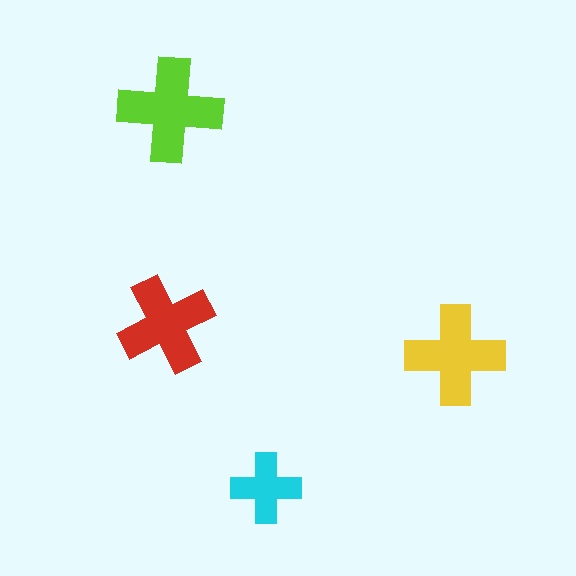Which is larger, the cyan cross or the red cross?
The red one.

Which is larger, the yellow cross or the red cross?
The yellow one.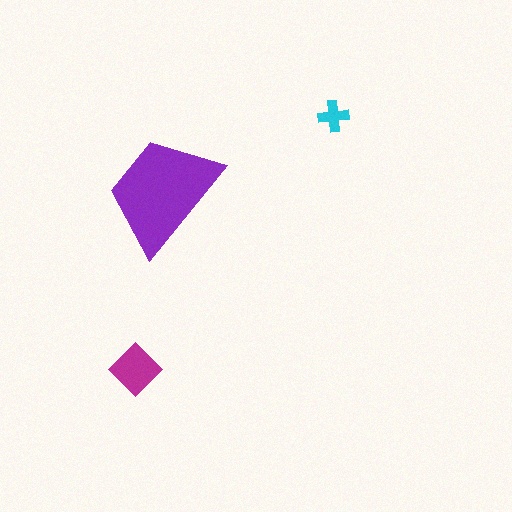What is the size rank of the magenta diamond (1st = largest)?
2nd.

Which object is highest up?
The cyan cross is topmost.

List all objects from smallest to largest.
The cyan cross, the magenta diamond, the purple trapezoid.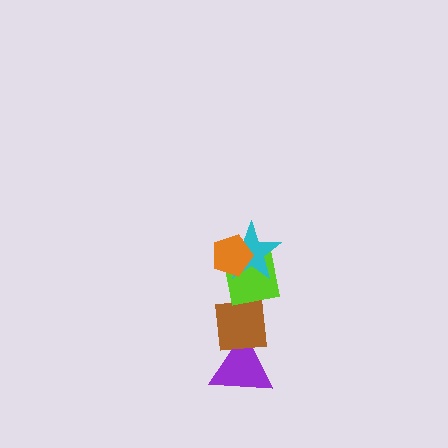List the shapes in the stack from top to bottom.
From top to bottom: the orange pentagon, the cyan star, the lime square, the brown square, the purple triangle.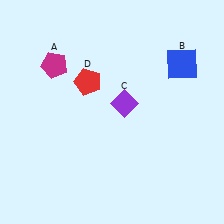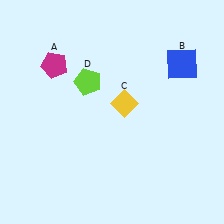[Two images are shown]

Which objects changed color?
C changed from purple to yellow. D changed from red to lime.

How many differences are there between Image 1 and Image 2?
There are 2 differences between the two images.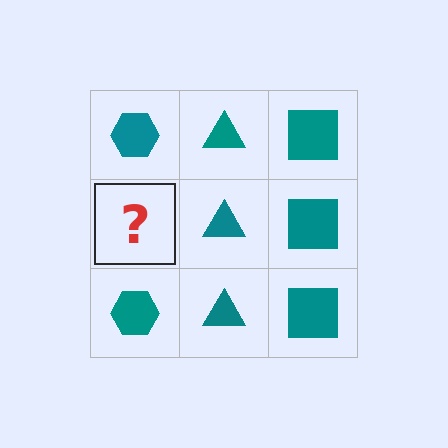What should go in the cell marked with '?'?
The missing cell should contain a teal hexagon.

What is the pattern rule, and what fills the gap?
The rule is that each column has a consistent shape. The gap should be filled with a teal hexagon.